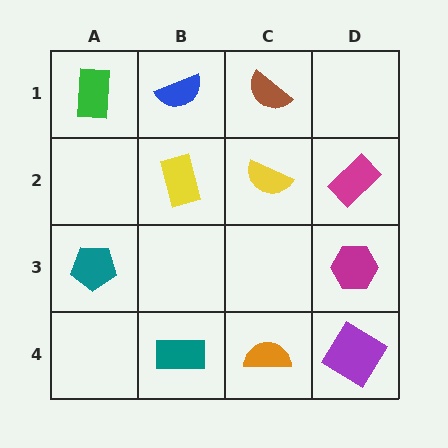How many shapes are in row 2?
3 shapes.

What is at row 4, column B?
A teal rectangle.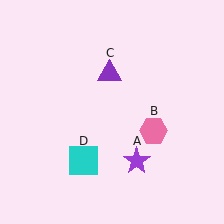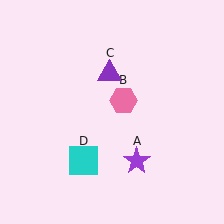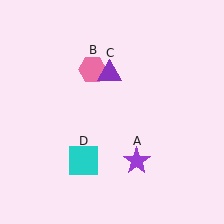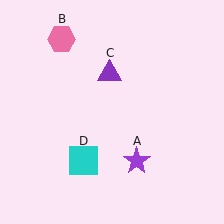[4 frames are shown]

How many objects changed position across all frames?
1 object changed position: pink hexagon (object B).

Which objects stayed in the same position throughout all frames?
Purple star (object A) and purple triangle (object C) and cyan square (object D) remained stationary.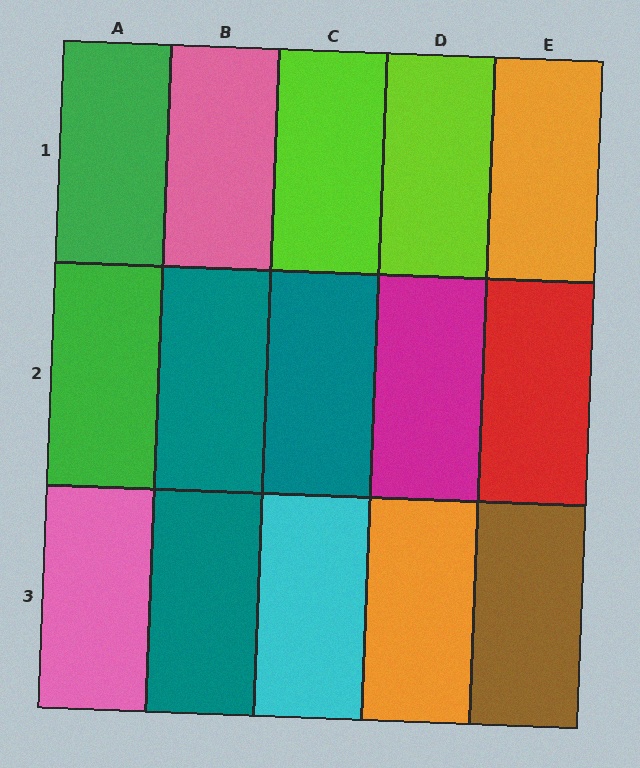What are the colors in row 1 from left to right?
Green, pink, lime, lime, orange.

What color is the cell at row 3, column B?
Teal.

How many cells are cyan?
1 cell is cyan.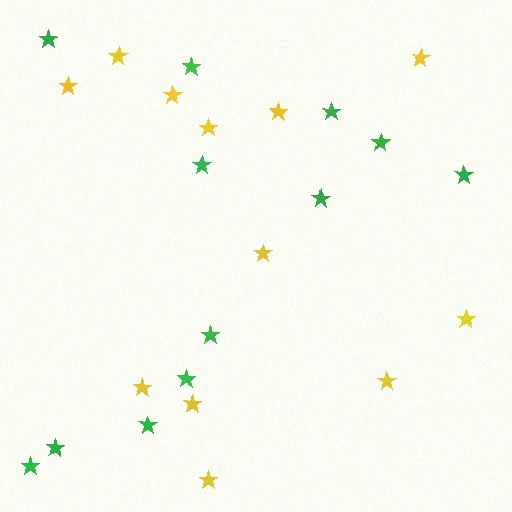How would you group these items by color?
There are 2 groups: one group of green stars (12) and one group of yellow stars (12).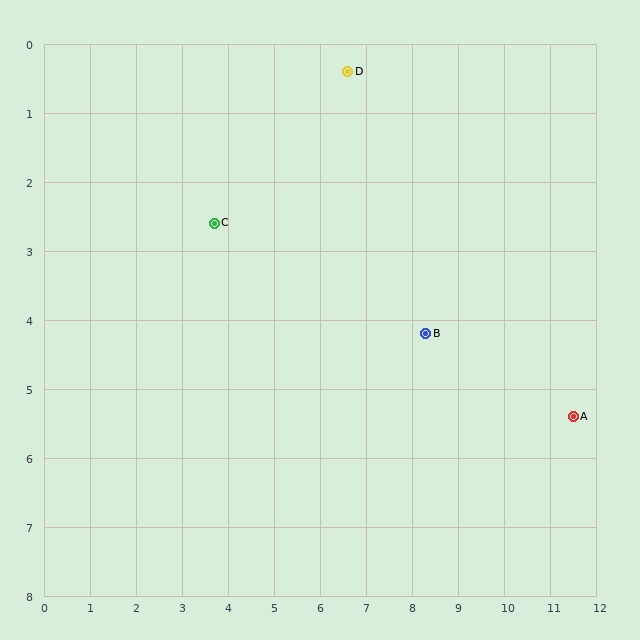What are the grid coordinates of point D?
Point D is at approximately (6.6, 0.4).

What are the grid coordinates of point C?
Point C is at approximately (3.7, 2.6).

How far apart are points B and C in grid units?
Points B and C are about 4.9 grid units apart.